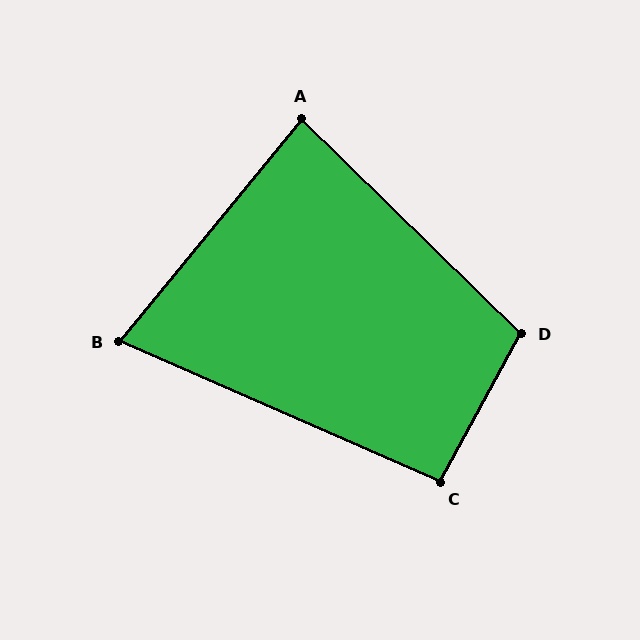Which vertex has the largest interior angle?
D, at approximately 106 degrees.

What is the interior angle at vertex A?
Approximately 85 degrees (approximately right).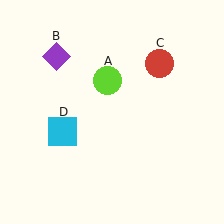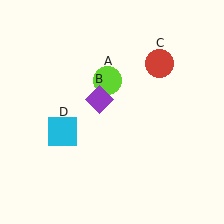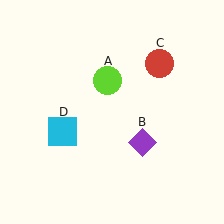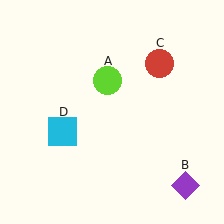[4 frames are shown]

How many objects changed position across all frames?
1 object changed position: purple diamond (object B).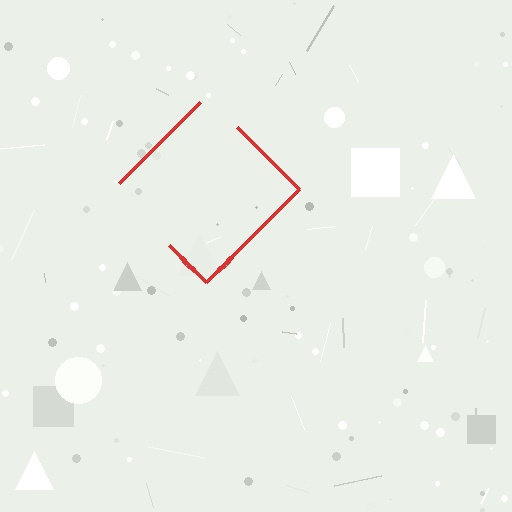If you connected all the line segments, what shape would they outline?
They would outline a diamond.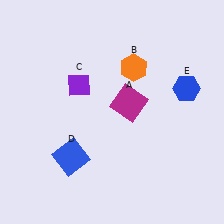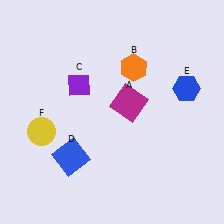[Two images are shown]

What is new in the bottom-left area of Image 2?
A yellow circle (F) was added in the bottom-left area of Image 2.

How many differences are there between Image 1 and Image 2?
There is 1 difference between the two images.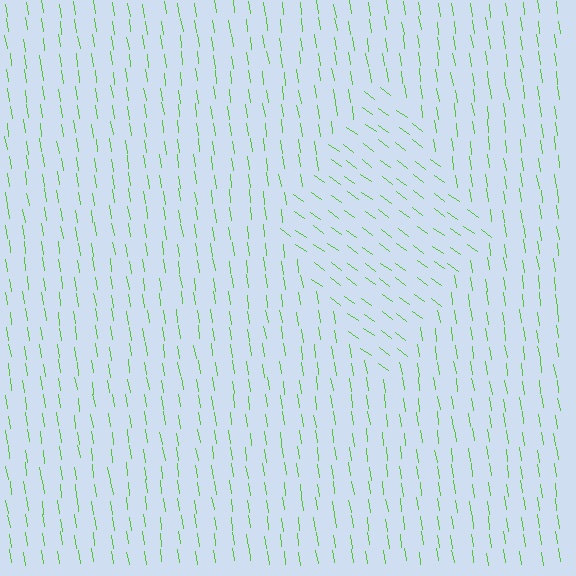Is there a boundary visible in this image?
Yes, there is a texture boundary formed by a change in line orientation.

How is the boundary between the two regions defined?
The boundary is defined purely by a change in line orientation (approximately 45 degrees difference). All lines are the same color and thickness.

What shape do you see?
I see a diamond.